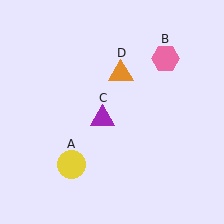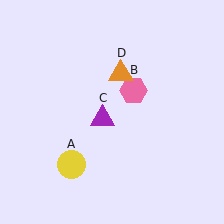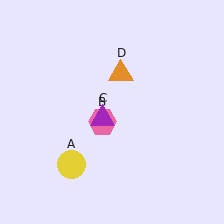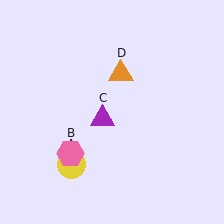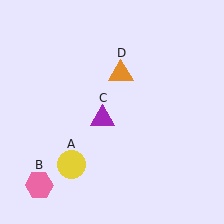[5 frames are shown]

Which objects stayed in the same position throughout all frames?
Yellow circle (object A) and purple triangle (object C) and orange triangle (object D) remained stationary.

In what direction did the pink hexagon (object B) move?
The pink hexagon (object B) moved down and to the left.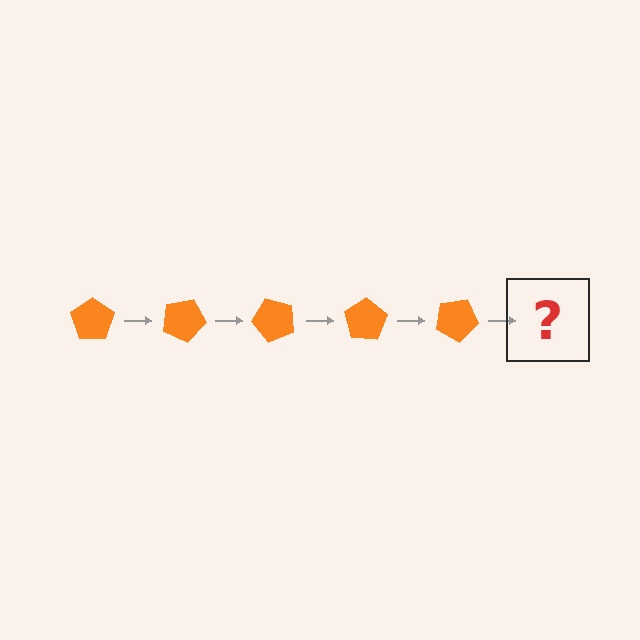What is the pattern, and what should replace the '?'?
The pattern is that the pentagon rotates 25 degrees each step. The '?' should be an orange pentagon rotated 125 degrees.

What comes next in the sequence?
The next element should be an orange pentagon rotated 125 degrees.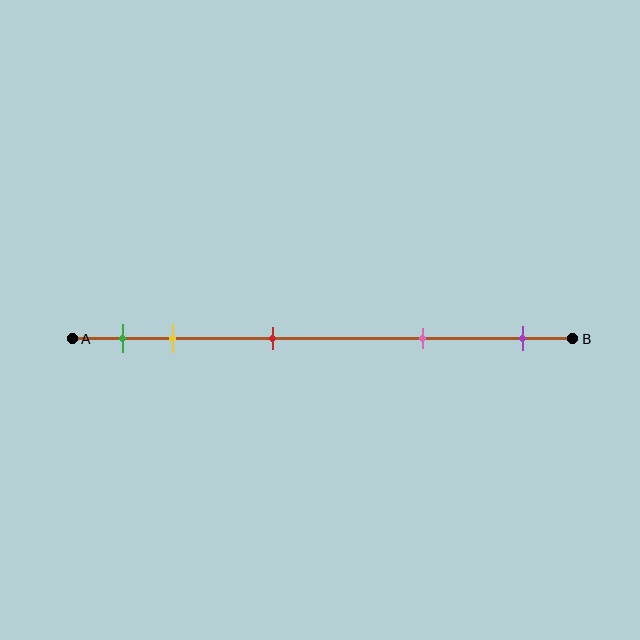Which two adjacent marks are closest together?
The green and yellow marks are the closest adjacent pair.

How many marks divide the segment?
There are 5 marks dividing the segment.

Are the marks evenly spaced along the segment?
No, the marks are not evenly spaced.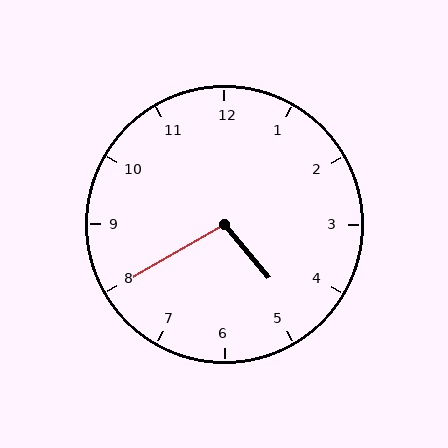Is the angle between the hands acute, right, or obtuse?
It is obtuse.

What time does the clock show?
4:40.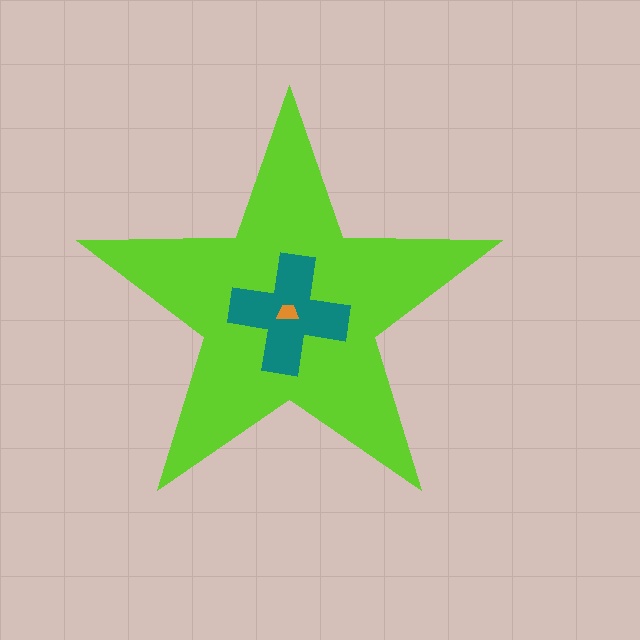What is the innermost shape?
The orange trapezoid.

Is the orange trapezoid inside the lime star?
Yes.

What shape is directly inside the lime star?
The teal cross.